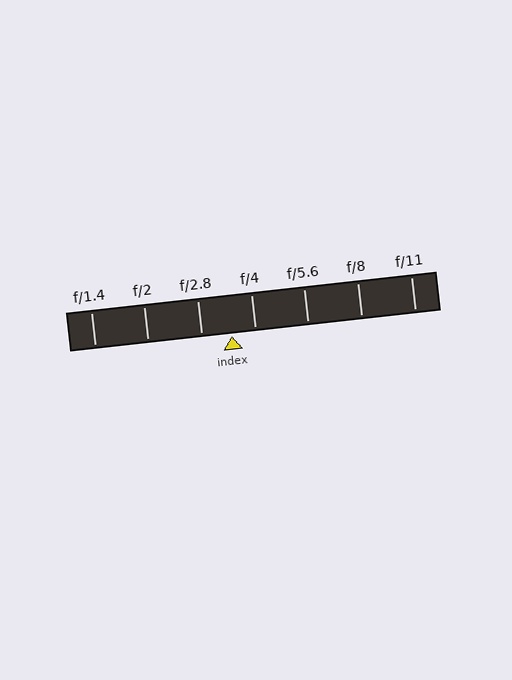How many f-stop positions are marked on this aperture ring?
There are 7 f-stop positions marked.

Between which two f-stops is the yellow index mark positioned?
The index mark is between f/2.8 and f/4.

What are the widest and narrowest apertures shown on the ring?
The widest aperture shown is f/1.4 and the narrowest is f/11.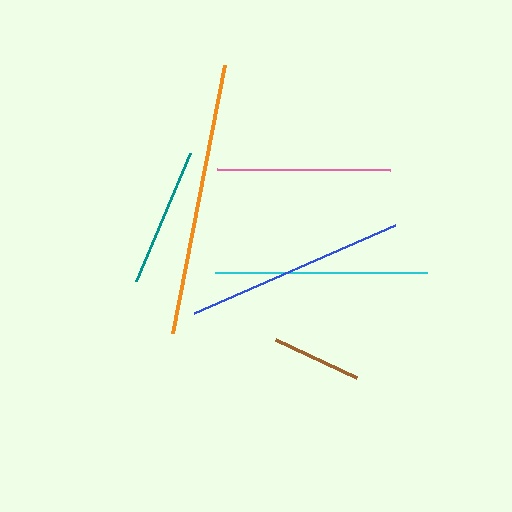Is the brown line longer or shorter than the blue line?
The blue line is longer than the brown line.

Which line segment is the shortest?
The brown line is the shortest at approximately 90 pixels.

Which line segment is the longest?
The orange line is the longest at approximately 272 pixels.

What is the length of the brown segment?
The brown segment is approximately 90 pixels long.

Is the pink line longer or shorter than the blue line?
The blue line is longer than the pink line.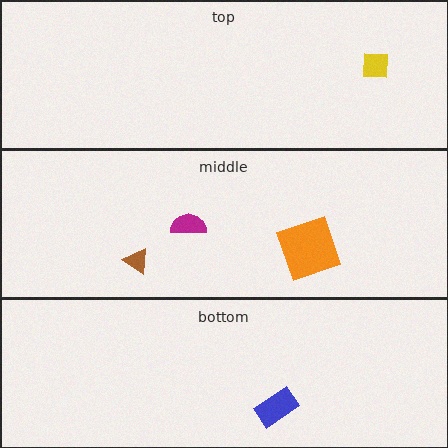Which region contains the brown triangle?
The middle region.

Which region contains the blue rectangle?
The bottom region.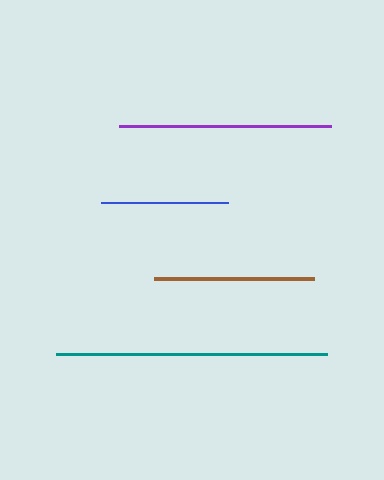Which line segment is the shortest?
The blue line is the shortest at approximately 127 pixels.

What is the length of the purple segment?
The purple segment is approximately 212 pixels long.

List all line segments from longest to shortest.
From longest to shortest: teal, purple, brown, blue.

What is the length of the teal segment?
The teal segment is approximately 271 pixels long.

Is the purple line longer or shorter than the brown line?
The purple line is longer than the brown line.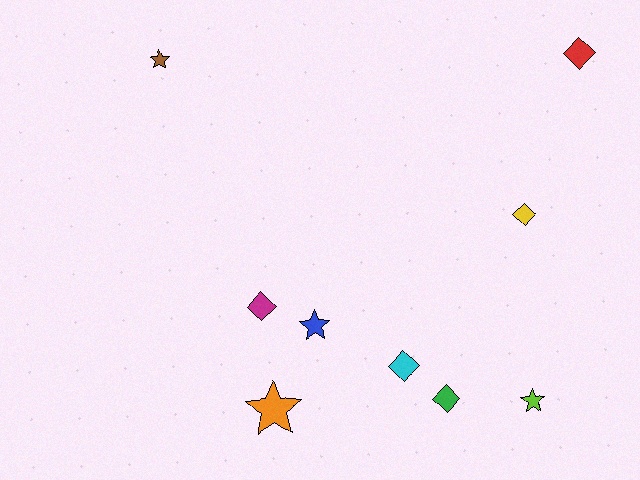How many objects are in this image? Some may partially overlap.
There are 9 objects.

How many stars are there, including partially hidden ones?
There are 4 stars.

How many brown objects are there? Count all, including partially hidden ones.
There is 1 brown object.